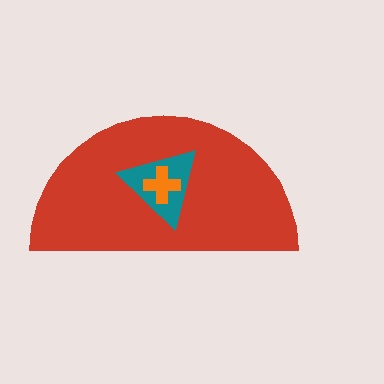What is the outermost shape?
The red semicircle.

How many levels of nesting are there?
3.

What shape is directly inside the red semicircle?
The teal triangle.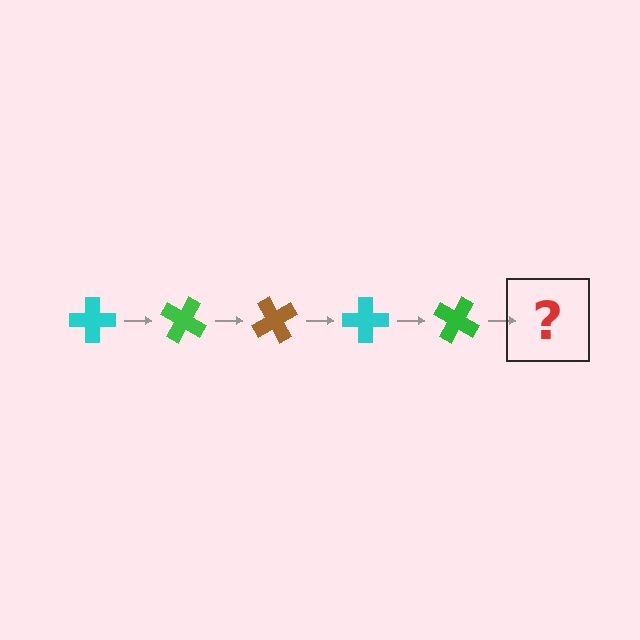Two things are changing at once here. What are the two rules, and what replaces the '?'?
The two rules are that it rotates 30 degrees each step and the color cycles through cyan, green, and brown. The '?' should be a brown cross, rotated 150 degrees from the start.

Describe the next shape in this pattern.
It should be a brown cross, rotated 150 degrees from the start.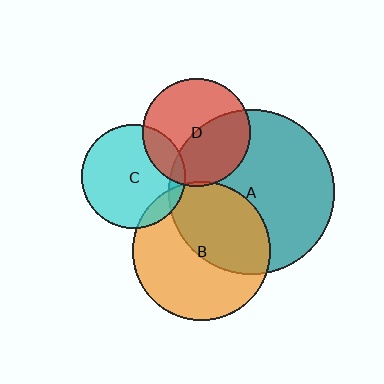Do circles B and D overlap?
Yes.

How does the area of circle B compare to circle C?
Approximately 1.8 times.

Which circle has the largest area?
Circle A (teal).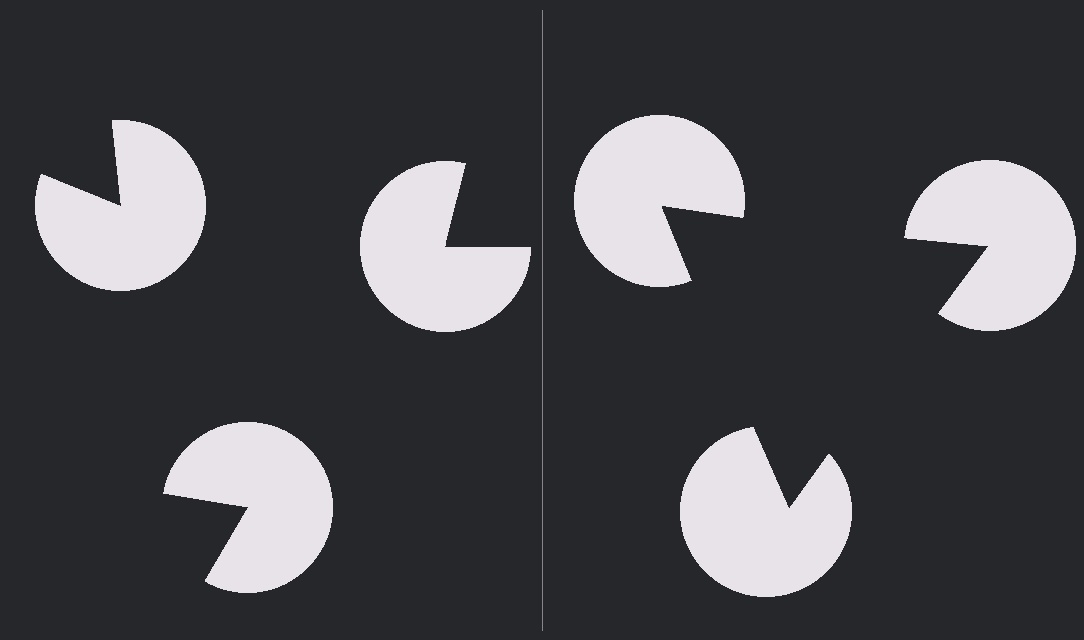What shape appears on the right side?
An illusory triangle.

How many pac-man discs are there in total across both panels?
6 — 3 on each side.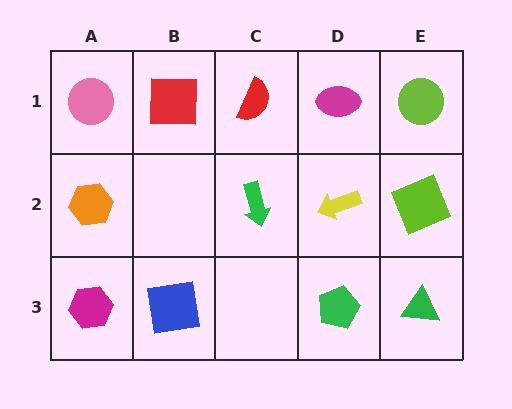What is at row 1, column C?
A red semicircle.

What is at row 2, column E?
A lime square.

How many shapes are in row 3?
4 shapes.